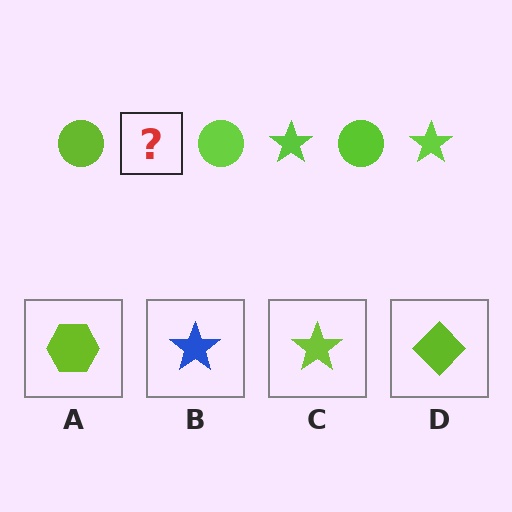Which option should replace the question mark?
Option C.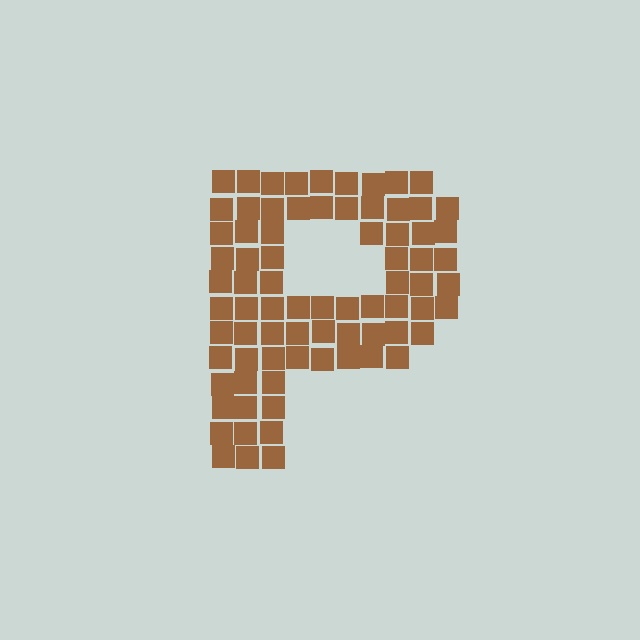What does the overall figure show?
The overall figure shows the letter P.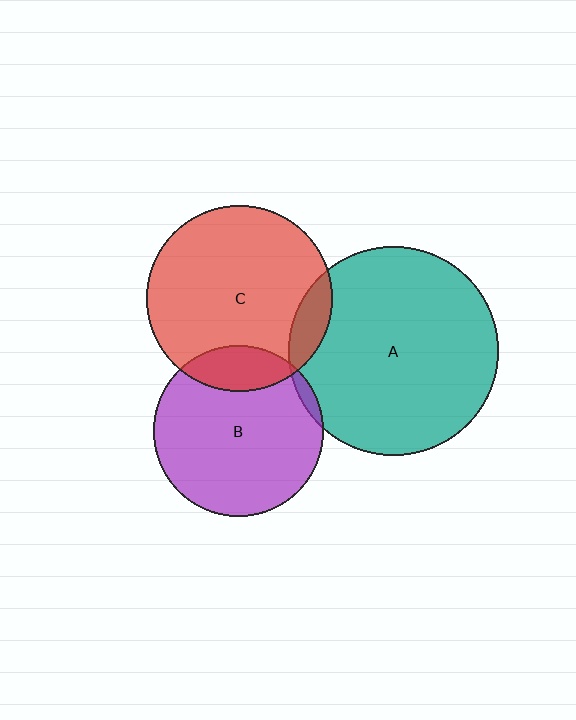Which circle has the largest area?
Circle A (teal).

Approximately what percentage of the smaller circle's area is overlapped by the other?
Approximately 15%.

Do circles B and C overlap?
Yes.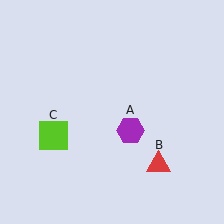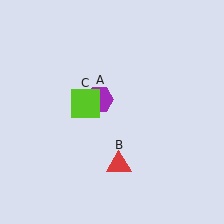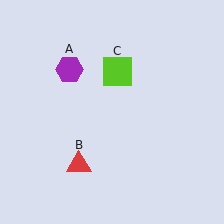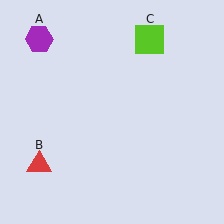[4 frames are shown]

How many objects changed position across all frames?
3 objects changed position: purple hexagon (object A), red triangle (object B), lime square (object C).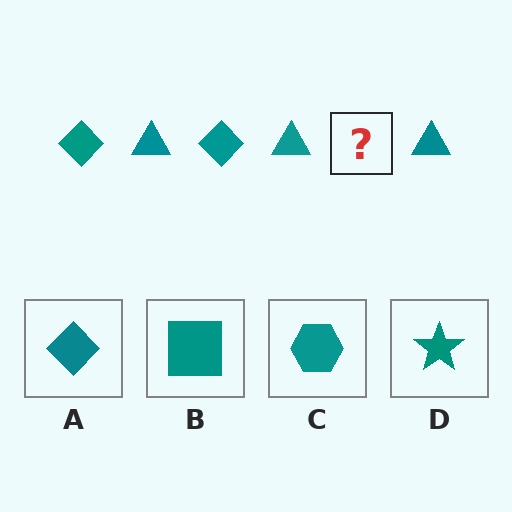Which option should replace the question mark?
Option A.